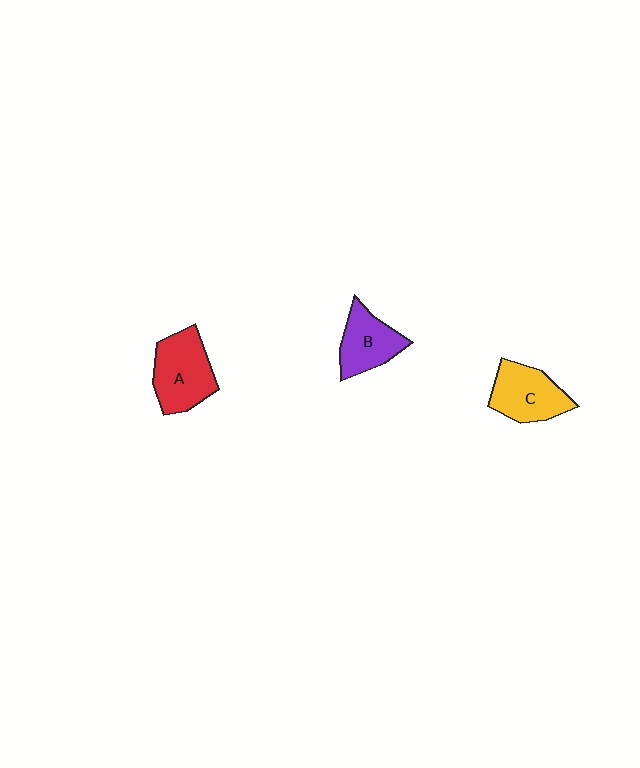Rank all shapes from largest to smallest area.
From largest to smallest: A (red), C (yellow), B (purple).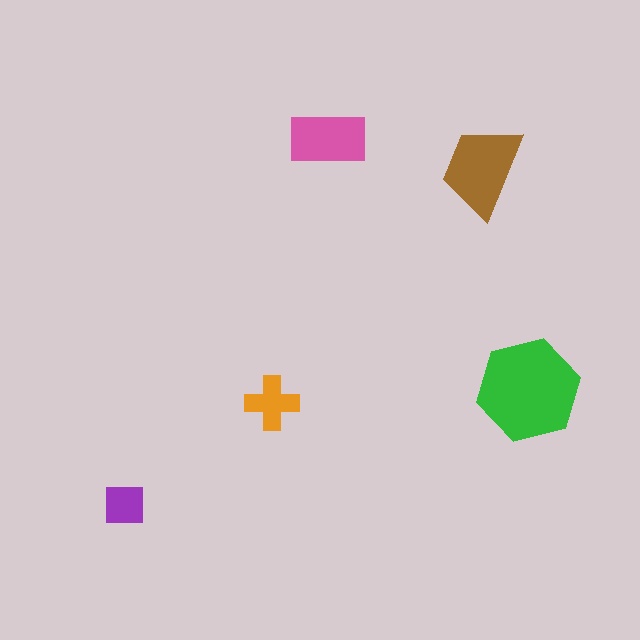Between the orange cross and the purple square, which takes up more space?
The orange cross.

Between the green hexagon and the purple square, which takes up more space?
The green hexagon.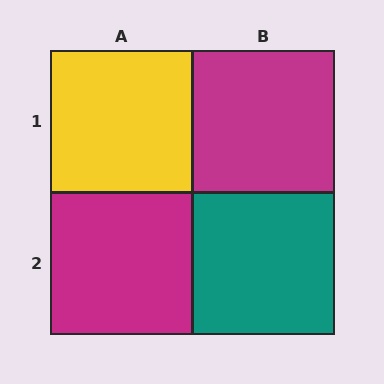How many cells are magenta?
2 cells are magenta.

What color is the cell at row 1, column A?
Yellow.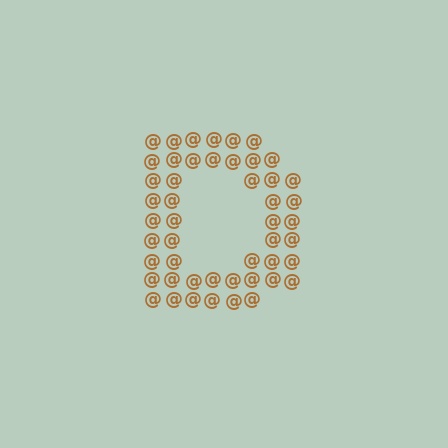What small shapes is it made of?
It is made of small at signs.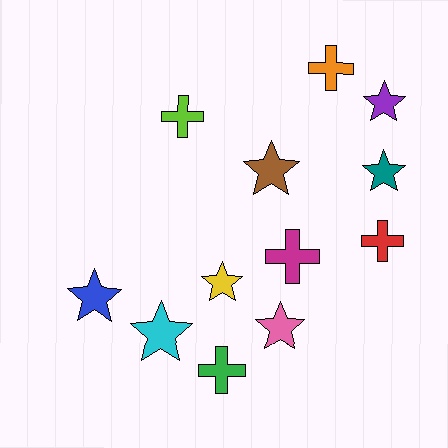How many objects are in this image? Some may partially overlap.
There are 12 objects.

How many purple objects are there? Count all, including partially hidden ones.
There is 1 purple object.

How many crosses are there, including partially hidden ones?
There are 5 crosses.